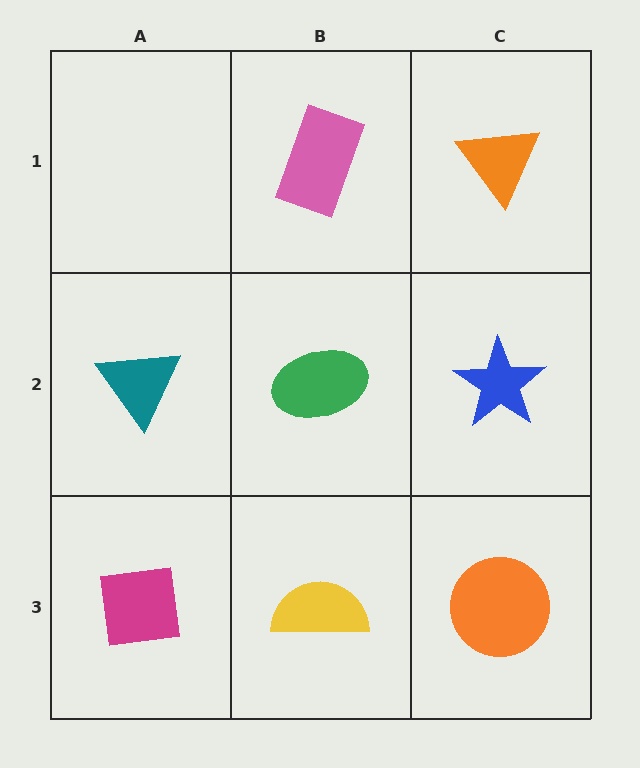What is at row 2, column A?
A teal triangle.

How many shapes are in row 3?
3 shapes.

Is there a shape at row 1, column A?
No, that cell is empty.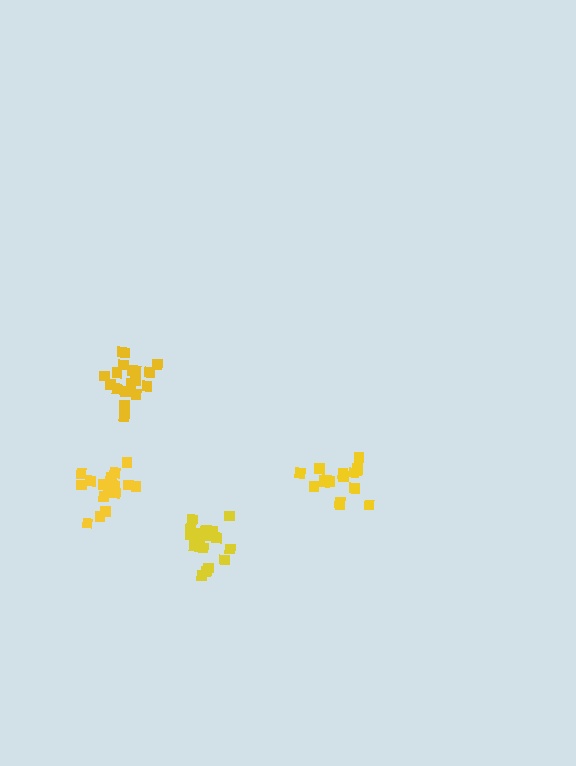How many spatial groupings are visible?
There are 4 spatial groupings.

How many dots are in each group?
Group 1: 19 dots, Group 2: 17 dots, Group 3: 21 dots, Group 4: 17 dots (74 total).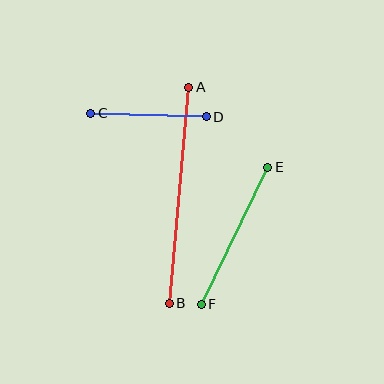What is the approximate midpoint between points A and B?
The midpoint is at approximately (179, 195) pixels.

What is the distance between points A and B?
The distance is approximately 217 pixels.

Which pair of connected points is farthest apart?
Points A and B are farthest apart.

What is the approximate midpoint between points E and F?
The midpoint is at approximately (234, 236) pixels.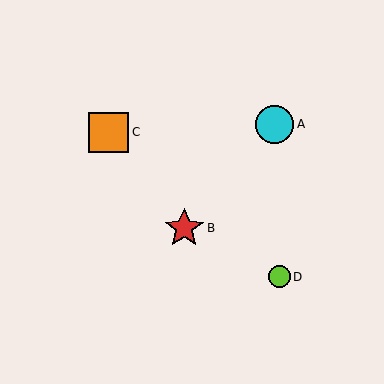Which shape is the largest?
The orange square (labeled C) is the largest.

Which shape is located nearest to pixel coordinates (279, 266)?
The lime circle (labeled D) at (279, 277) is nearest to that location.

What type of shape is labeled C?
Shape C is an orange square.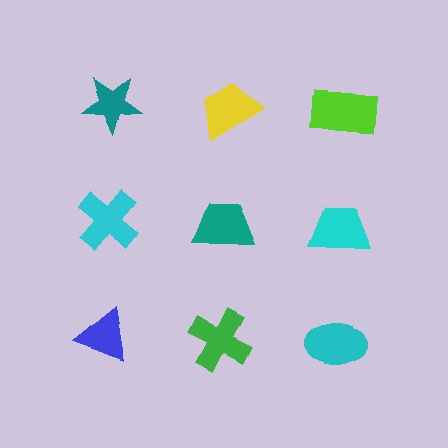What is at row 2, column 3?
A cyan trapezoid.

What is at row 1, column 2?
A yellow trapezoid.